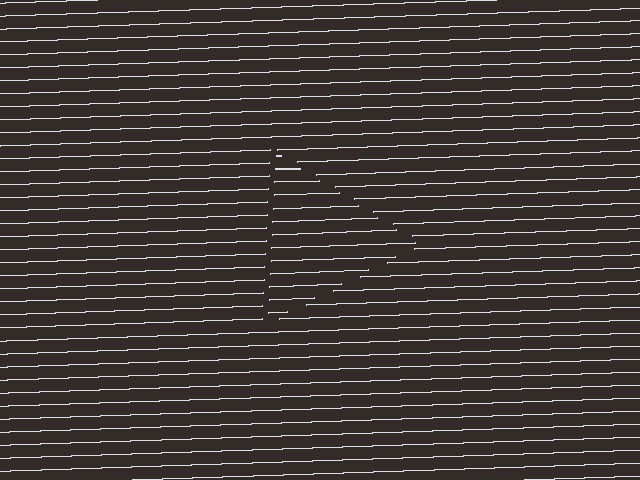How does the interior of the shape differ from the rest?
The interior of the shape contains the same grating, shifted by half a period — the contour is defined by the phase discontinuity where line-ends from the inner and outer gratings abut.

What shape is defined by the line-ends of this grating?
An illusory triangle. The interior of the shape contains the same grating, shifted by half a period — the contour is defined by the phase discontinuity where line-ends from the inner and outer gratings abut.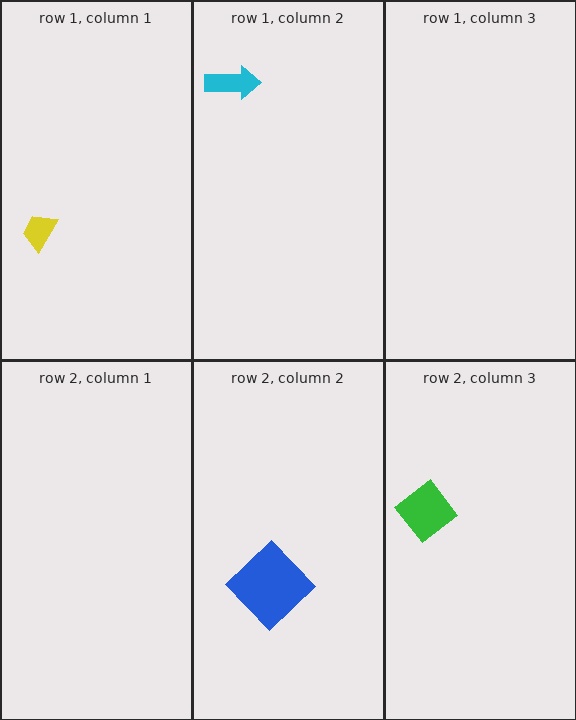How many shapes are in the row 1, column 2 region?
1.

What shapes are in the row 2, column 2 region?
The blue diamond.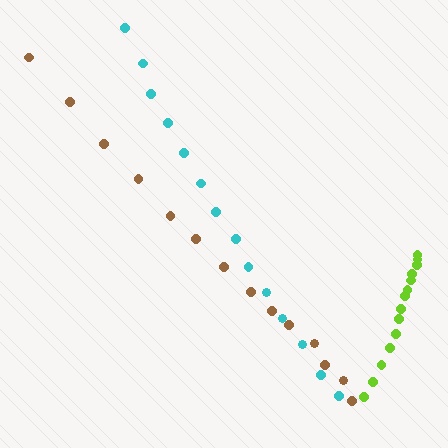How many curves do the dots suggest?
There are 3 distinct paths.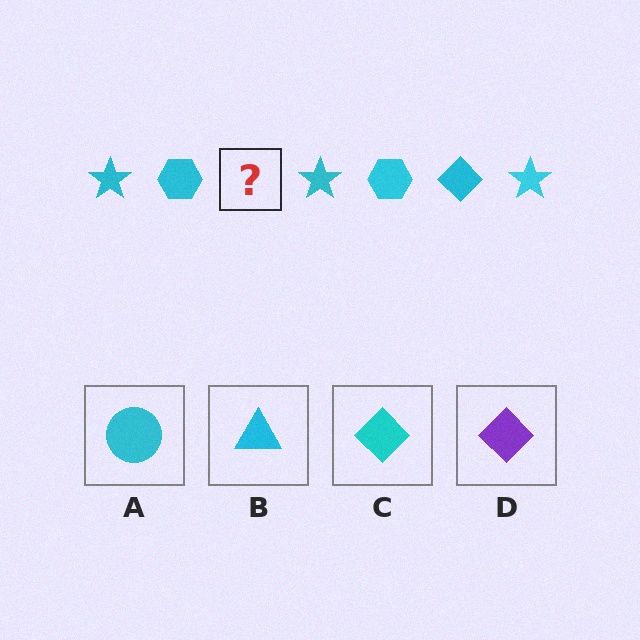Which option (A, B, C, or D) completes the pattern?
C.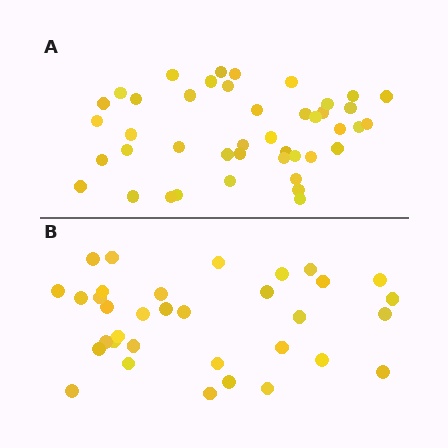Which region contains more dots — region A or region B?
Region A (the top region) has more dots.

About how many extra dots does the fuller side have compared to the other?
Region A has roughly 8 or so more dots than region B.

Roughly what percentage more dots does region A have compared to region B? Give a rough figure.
About 25% more.